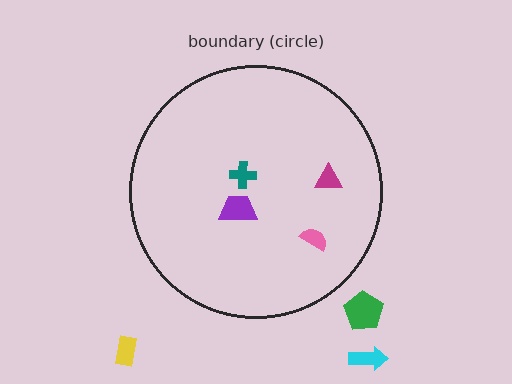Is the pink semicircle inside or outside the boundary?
Inside.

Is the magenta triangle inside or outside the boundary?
Inside.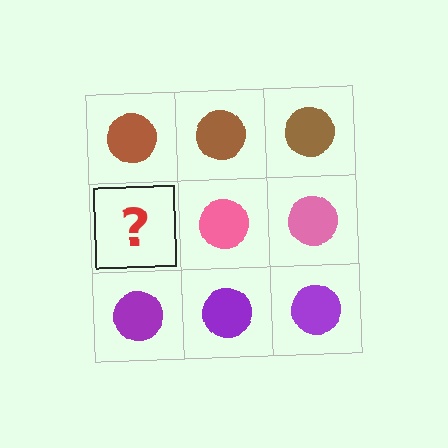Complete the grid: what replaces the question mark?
The question mark should be replaced with a pink circle.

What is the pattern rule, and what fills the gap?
The rule is that each row has a consistent color. The gap should be filled with a pink circle.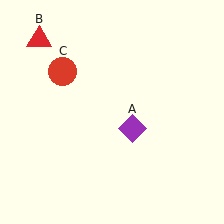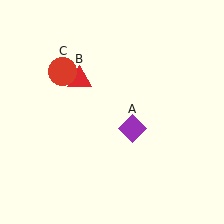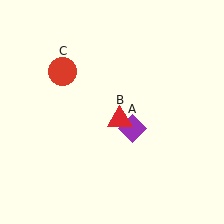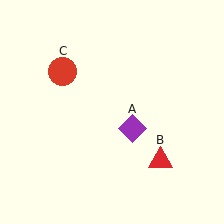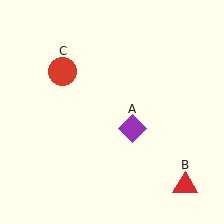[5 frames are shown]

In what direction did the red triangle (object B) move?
The red triangle (object B) moved down and to the right.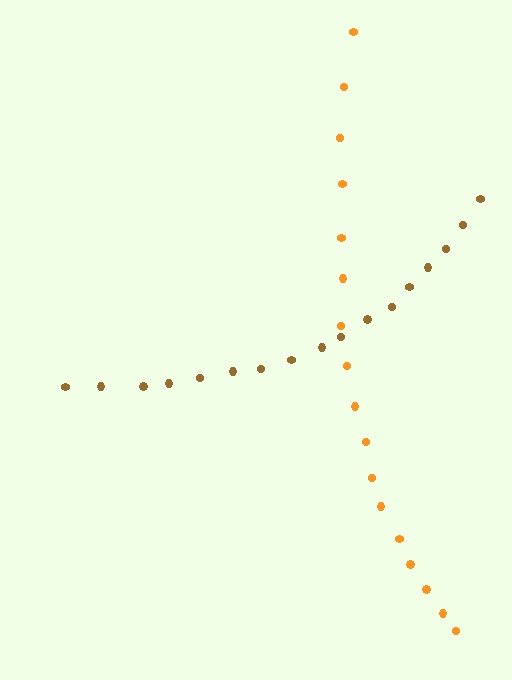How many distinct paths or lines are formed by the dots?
There are 2 distinct paths.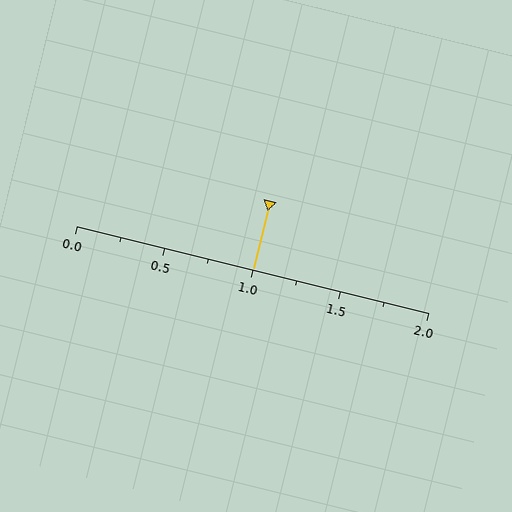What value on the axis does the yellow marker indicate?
The marker indicates approximately 1.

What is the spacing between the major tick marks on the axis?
The major ticks are spaced 0.5 apart.